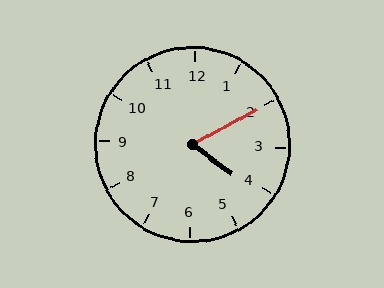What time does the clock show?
4:10.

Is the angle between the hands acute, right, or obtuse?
It is acute.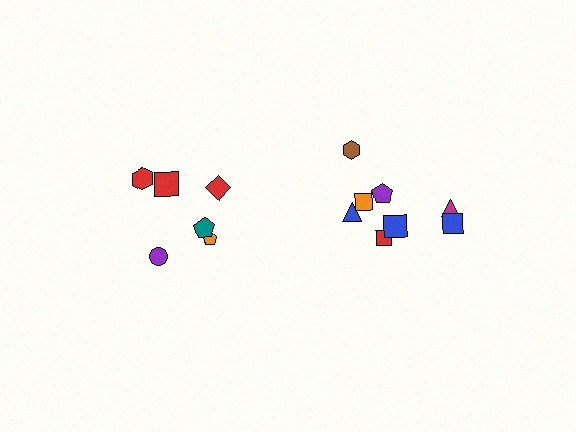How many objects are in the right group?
There are 8 objects.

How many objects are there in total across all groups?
There are 14 objects.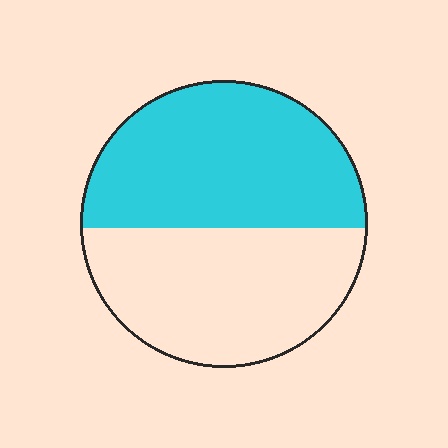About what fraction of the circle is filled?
About one half (1/2).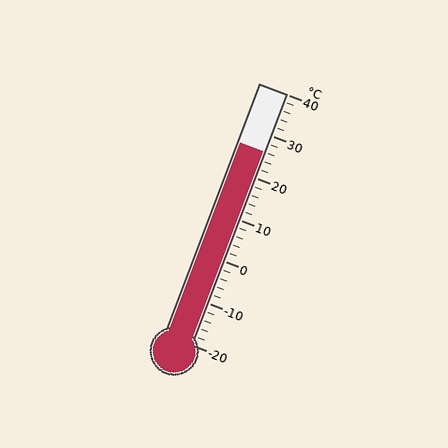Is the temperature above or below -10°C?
The temperature is above -10°C.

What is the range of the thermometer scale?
The thermometer scale ranges from -20°C to 40°C.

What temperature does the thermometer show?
The thermometer shows approximately 26°C.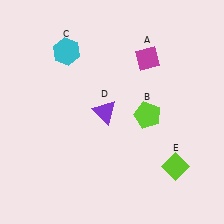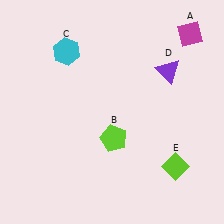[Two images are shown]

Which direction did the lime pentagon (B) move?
The lime pentagon (B) moved left.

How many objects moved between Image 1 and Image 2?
3 objects moved between the two images.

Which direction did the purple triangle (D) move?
The purple triangle (D) moved right.